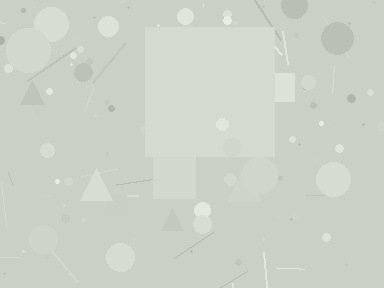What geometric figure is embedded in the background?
A square is embedded in the background.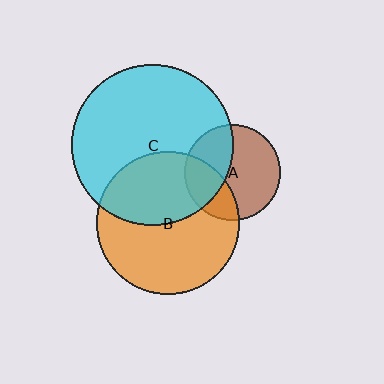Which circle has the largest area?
Circle C (cyan).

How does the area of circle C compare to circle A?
Approximately 2.9 times.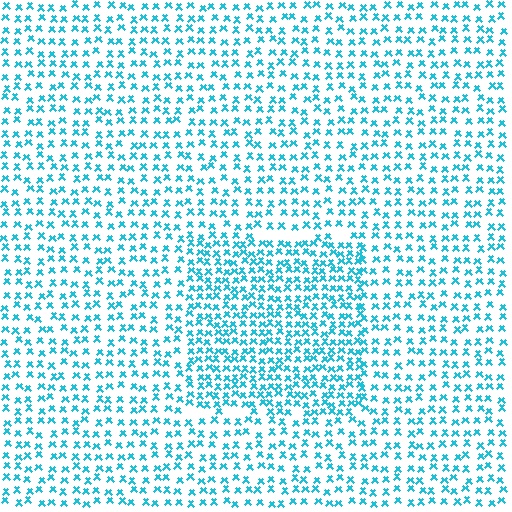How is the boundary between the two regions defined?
The boundary is defined by a change in element density (approximately 1.7x ratio). All elements are the same color, size, and shape.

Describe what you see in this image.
The image contains small cyan elements arranged at two different densities. A rectangle-shaped region is visible where the elements are more densely packed than the surrounding area.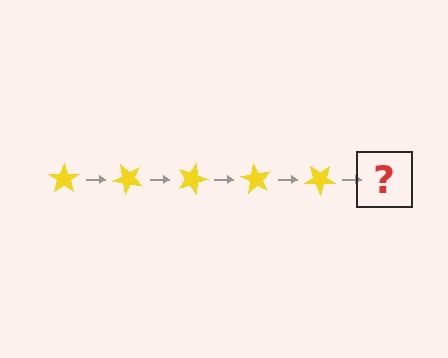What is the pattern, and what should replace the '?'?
The pattern is that the star rotates 45 degrees each step. The '?' should be a yellow star rotated 225 degrees.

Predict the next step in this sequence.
The next step is a yellow star rotated 225 degrees.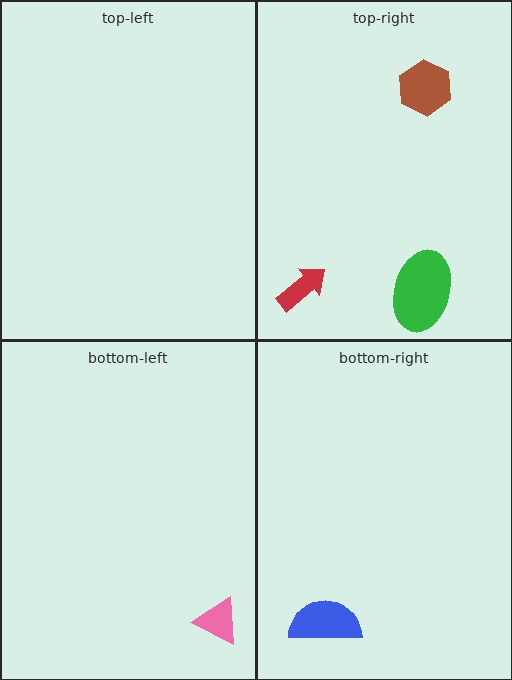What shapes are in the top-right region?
The green ellipse, the brown hexagon, the red arrow.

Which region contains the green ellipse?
The top-right region.